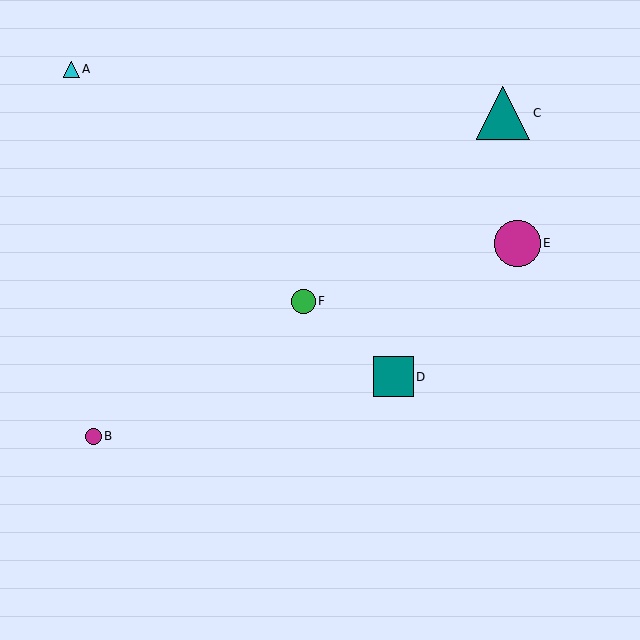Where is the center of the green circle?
The center of the green circle is at (303, 301).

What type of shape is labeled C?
Shape C is a teal triangle.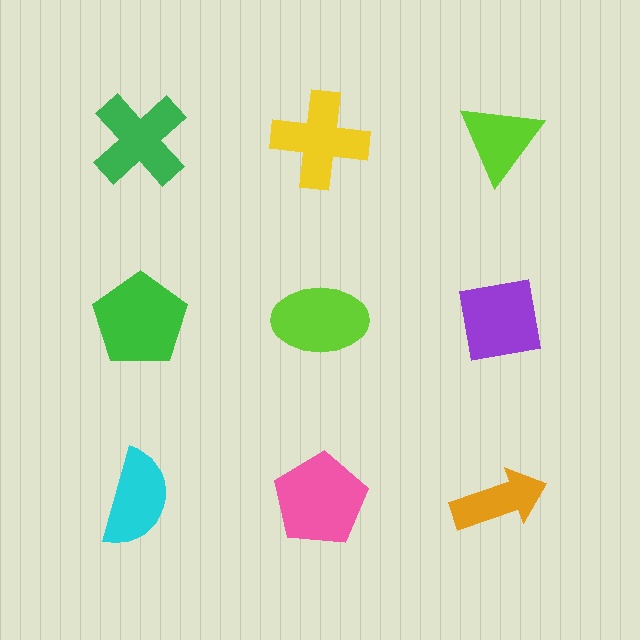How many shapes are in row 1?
3 shapes.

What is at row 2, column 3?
A purple square.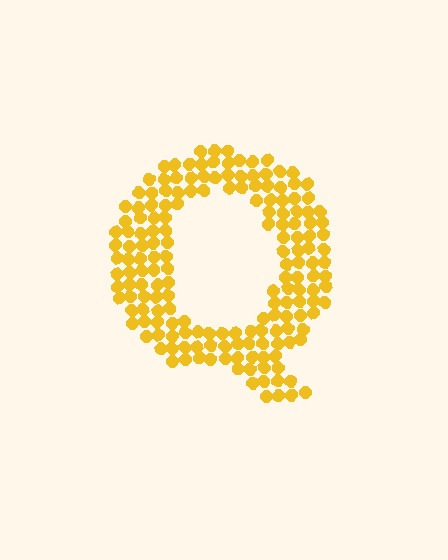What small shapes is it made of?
It is made of small circles.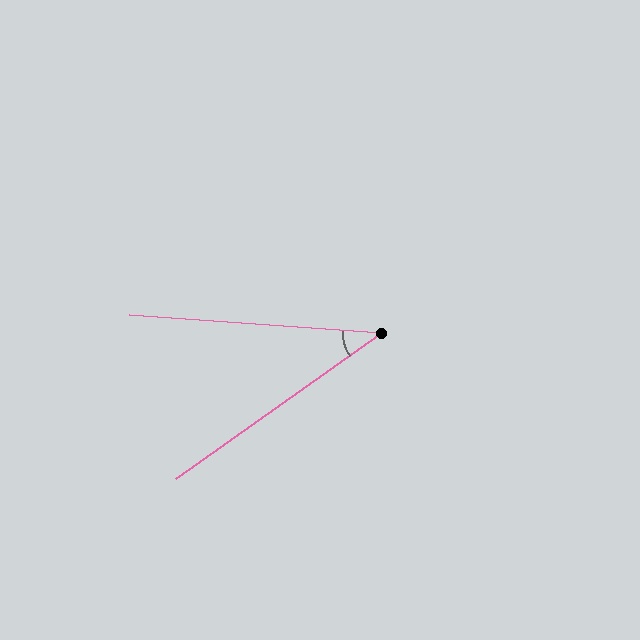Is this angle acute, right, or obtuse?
It is acute.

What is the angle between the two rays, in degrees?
Approximately 40 degrees.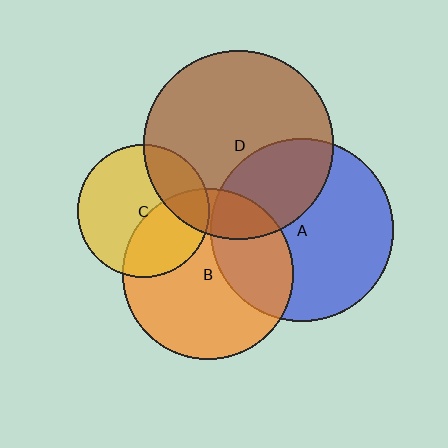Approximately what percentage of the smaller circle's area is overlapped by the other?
Approximately 35%.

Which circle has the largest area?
Circle D (brown).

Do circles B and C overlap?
Yes.